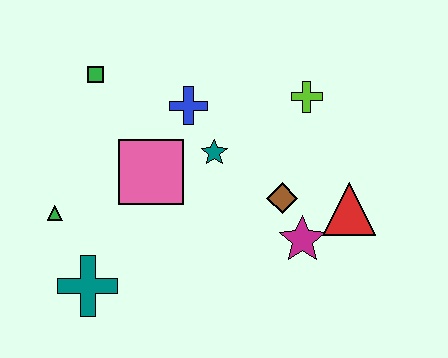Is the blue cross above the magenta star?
Yes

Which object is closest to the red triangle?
The magenta star is closest to the red triangle.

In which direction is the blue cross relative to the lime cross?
The blue cross is to the left of the lime cross.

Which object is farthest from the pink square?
The red triangle is farthest from the pink square.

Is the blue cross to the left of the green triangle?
No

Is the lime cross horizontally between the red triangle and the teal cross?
Yes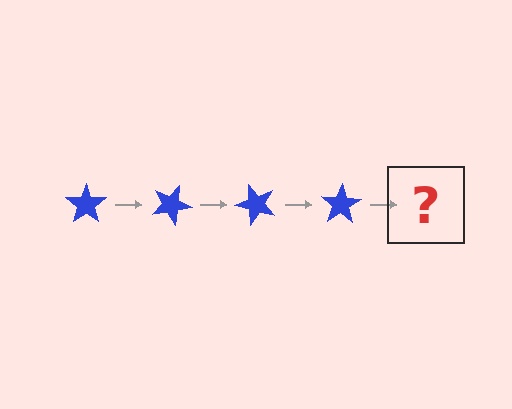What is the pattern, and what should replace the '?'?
The pattern is that the star rotates 25 degrees each step. The '?' should be a blue star rotated 100 degrees.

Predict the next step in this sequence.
The next step is a blue star rotated 100 degrees.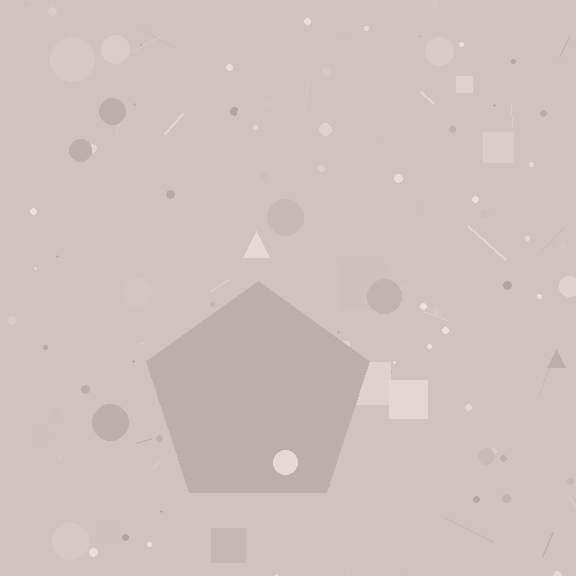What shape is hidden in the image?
A pentagon is hidden in the image.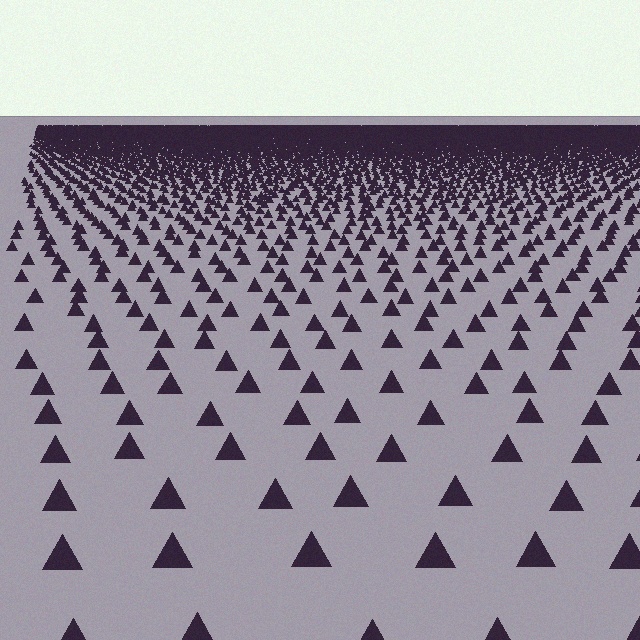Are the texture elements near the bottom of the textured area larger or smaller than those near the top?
Larger. Near the bottom, elements are closer to the viewer and appear at a bigger on-screen size.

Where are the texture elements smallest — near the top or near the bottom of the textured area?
Near the top.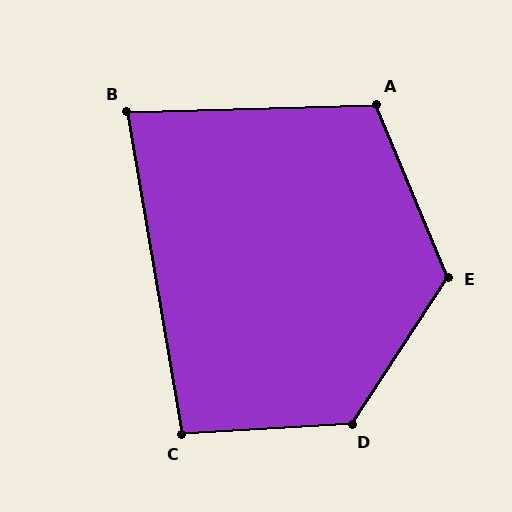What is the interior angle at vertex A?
Approximately 111 degrees (obtuse).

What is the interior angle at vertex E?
Approximately 124 degrees (obtuse).